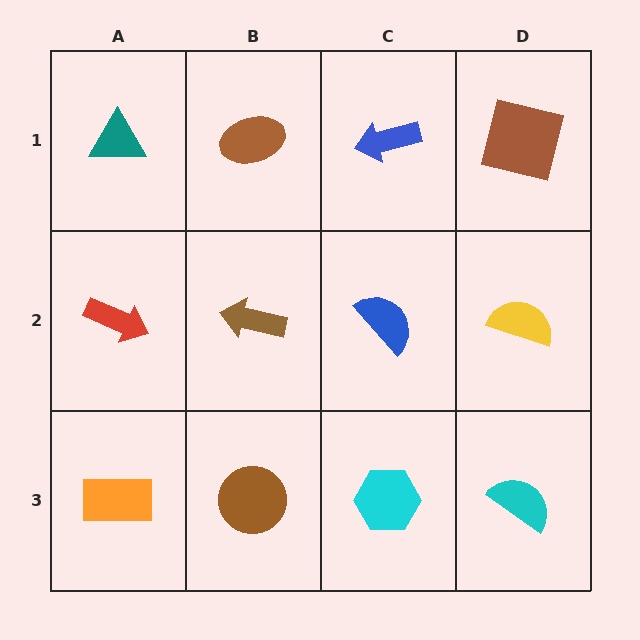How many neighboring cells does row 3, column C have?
3.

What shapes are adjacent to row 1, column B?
A brown arrow (row 2, column B), a teal triangle (row 1, column A), a blue arrow (row 1, column C).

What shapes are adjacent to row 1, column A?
A red arrow (row 2, column A), a brown ellipse (row 1, column B).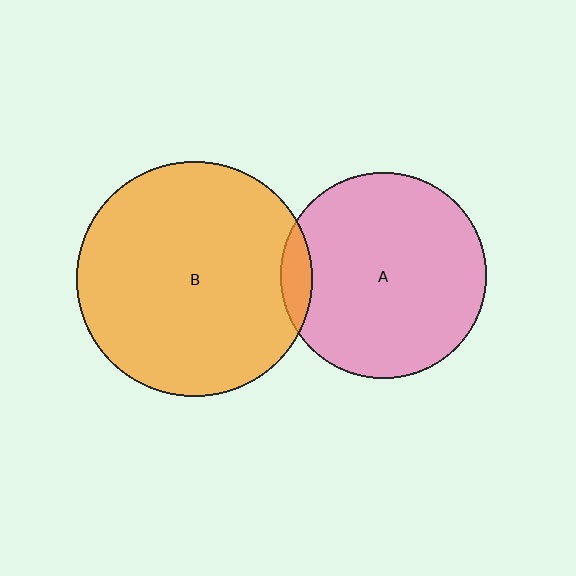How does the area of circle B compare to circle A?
Approximately 1.3 times.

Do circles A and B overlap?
Yes.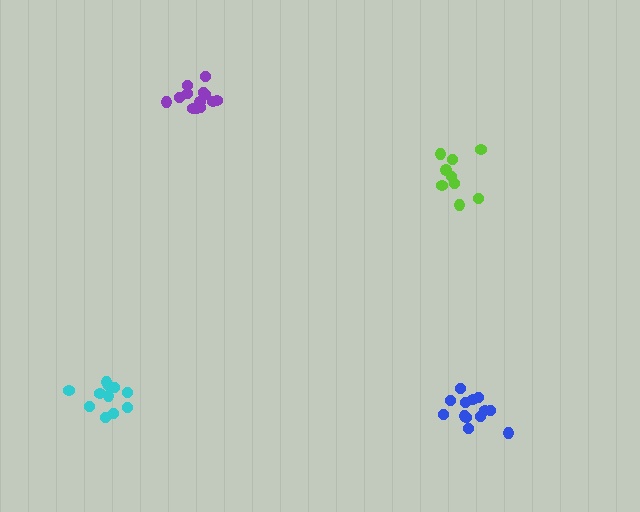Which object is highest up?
The purple cluster is topmost.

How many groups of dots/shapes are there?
There are 4 groups.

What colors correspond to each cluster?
The clusters are colored: lime, blue, cyan, purple.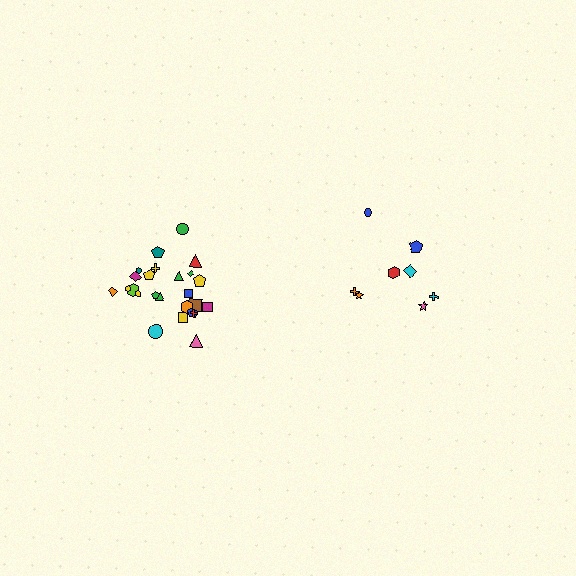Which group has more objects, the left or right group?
The left group.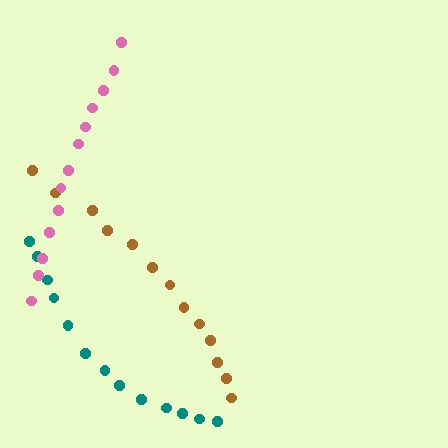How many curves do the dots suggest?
There are 3 distinct paths.